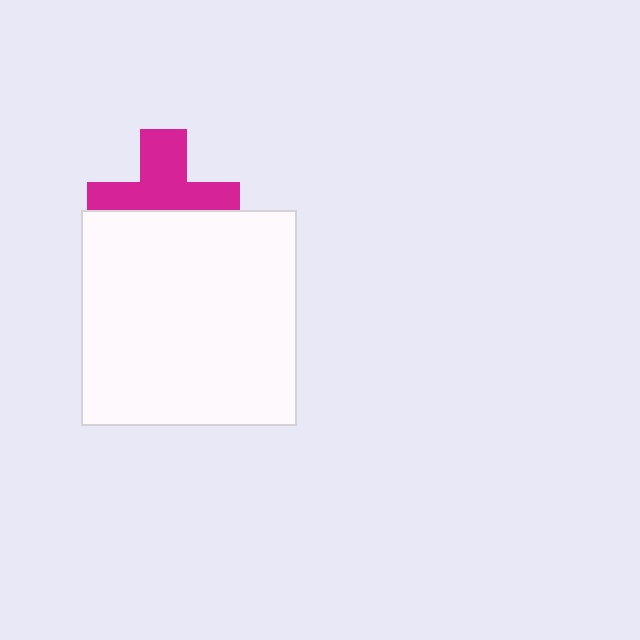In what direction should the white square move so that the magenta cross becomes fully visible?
The white square should move down. That is the shortest direction to clear the overlap and leave the magenta cross fully visible.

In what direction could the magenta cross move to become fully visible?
The magenta cross could move up. That would shift it out from behind the white square entirely.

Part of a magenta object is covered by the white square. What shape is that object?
It is a cross.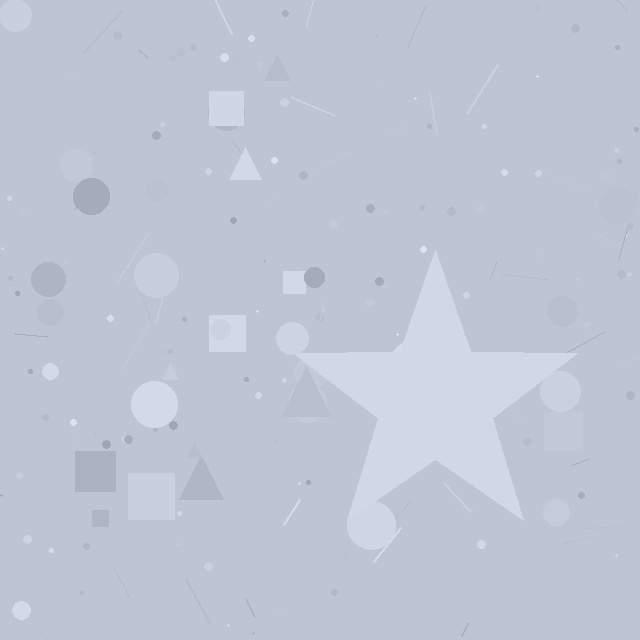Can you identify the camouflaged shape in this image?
The camouflaged shape is a star.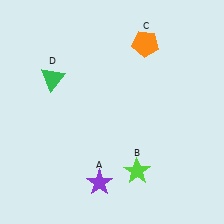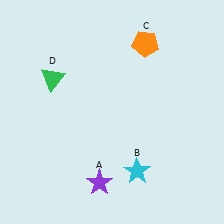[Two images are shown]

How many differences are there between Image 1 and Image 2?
There is 1 difference between the two images.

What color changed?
The star (B) changed from lime in Image 1 to cyan in Image 2.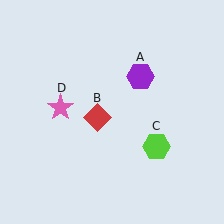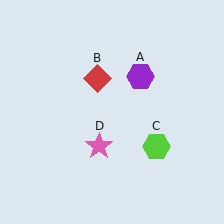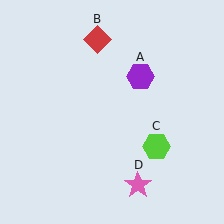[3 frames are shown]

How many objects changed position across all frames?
2 objects changed position: red diamond (object B), pink star (object D).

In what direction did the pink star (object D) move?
The pink star (object D) moved down and to the right.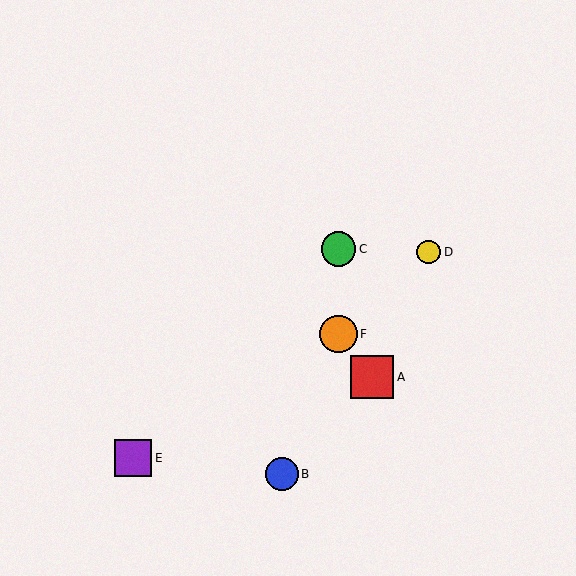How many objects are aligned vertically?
2 objects (C, F) are aligned vertically.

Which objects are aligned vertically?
Objects C, F are aligned vertically.